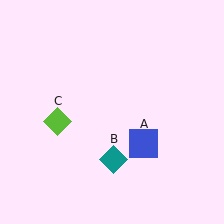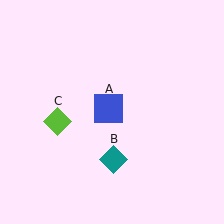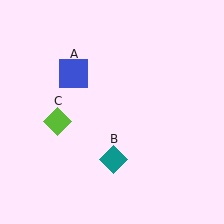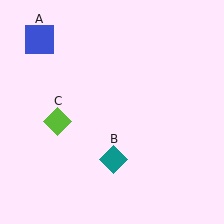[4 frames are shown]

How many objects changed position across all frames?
1 object changed position: blue square (object A).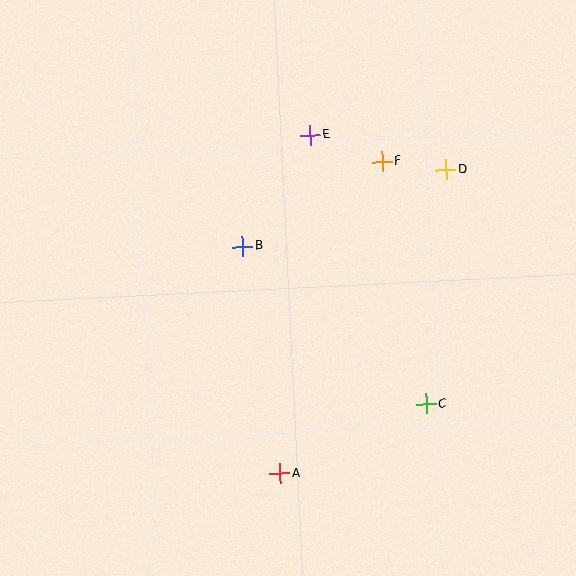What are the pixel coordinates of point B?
Point B is at (243, 246).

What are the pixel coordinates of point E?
Point E is at (310, 135).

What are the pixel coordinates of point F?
Point F is at (382, 162).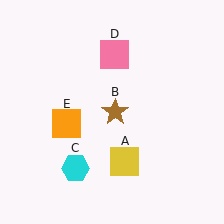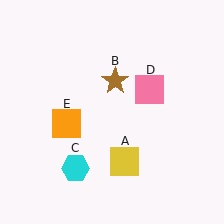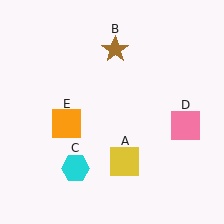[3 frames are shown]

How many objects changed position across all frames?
2 objects changed position: brown star (object B), pink square (object D).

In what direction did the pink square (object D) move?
The pink square (object D) moved down and to the right.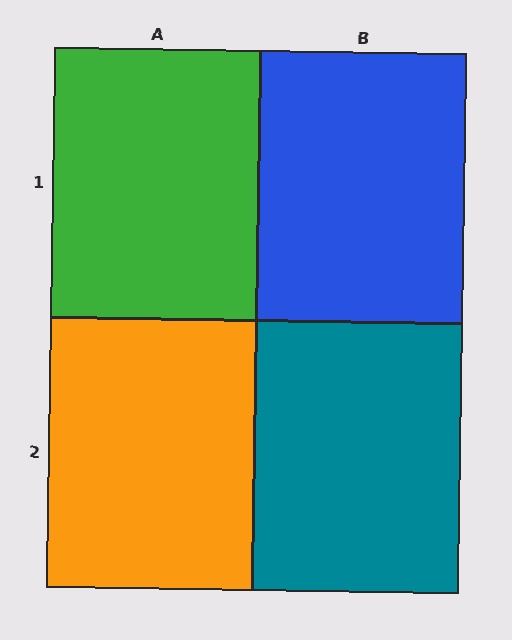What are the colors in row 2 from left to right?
Orange, teal.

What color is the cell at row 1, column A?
Green.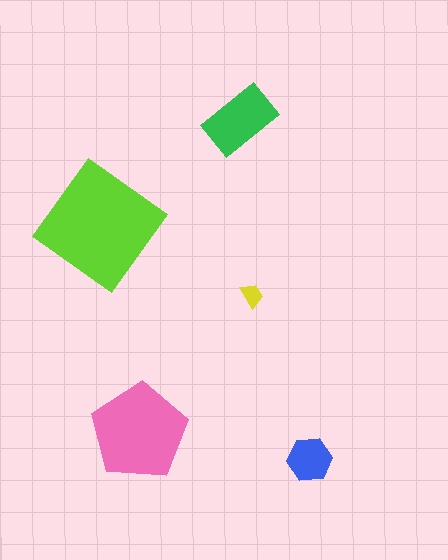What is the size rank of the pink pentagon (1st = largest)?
2nd.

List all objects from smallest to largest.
The yellow trapezoid, the blue hexagon, the green rectangle, the pink pentagon, the lime diamond.